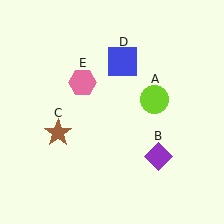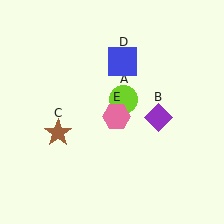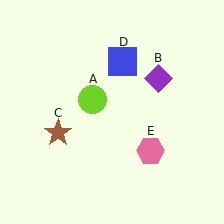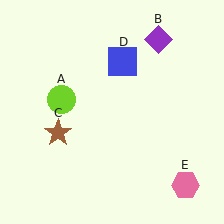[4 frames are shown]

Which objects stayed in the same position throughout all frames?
Brown star (object C) and blue square (object D) remained stationary.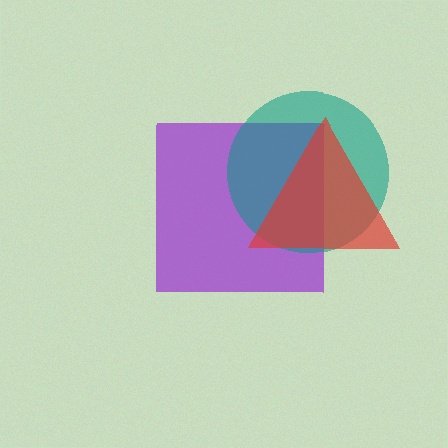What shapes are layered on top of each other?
The layered shapes are: a purple square, a teal circle, a red triangle.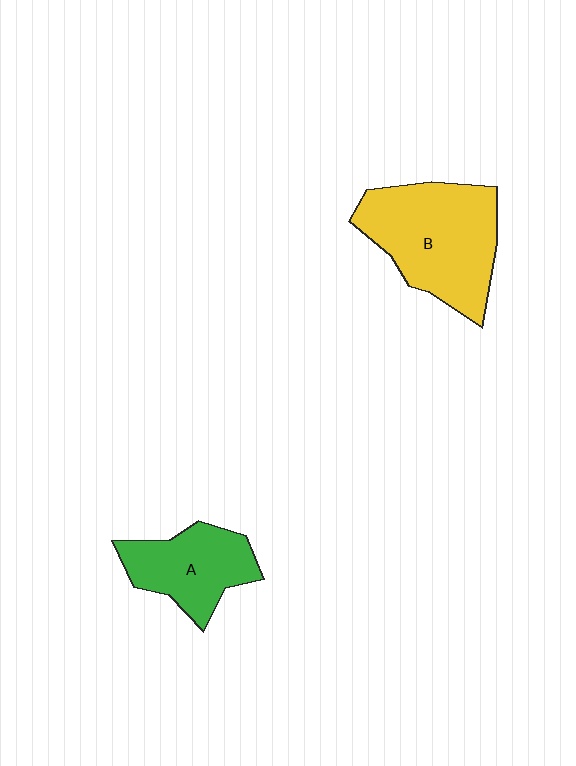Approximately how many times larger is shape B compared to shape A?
Approximately 1.6 times.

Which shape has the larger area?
Shape B (yellow).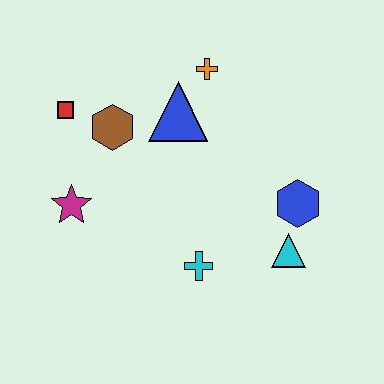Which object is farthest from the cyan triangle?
The red square is farthest from the cyan triangle.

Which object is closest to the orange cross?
The blue triangle is closest to the orange cross.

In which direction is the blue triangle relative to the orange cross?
The blue triangle is below the orange cross.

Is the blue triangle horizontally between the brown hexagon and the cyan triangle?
Yes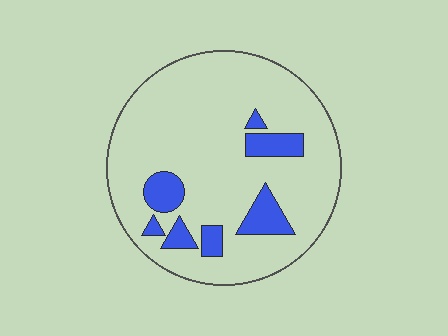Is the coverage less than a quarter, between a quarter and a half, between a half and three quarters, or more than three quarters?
Less than a quarter.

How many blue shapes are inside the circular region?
7.